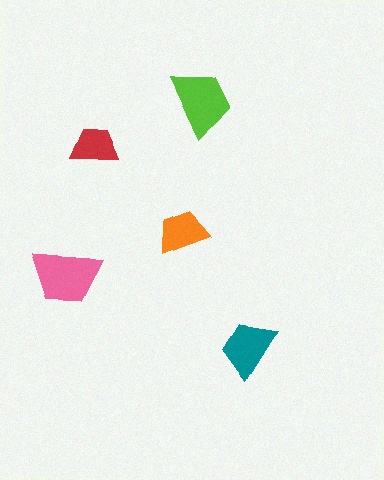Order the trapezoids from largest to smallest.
the pink one, the lime one, the teal one, the orange one, the red one.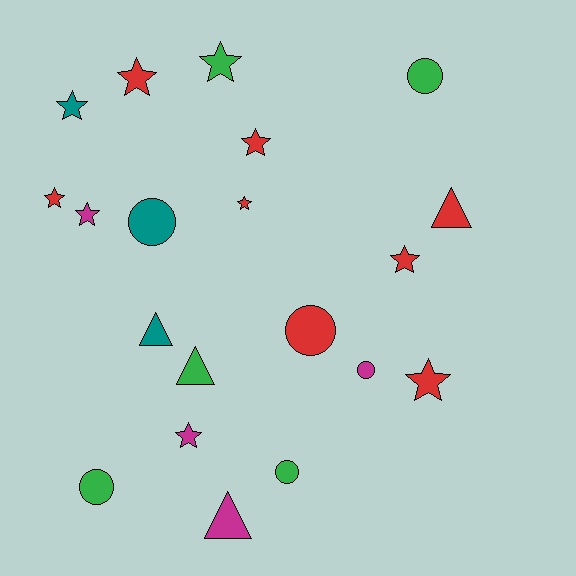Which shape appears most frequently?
Star, with 10 objects.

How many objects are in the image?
There are 20 objects.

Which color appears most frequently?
Red, with 8 objects.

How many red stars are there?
There are 6 red stars.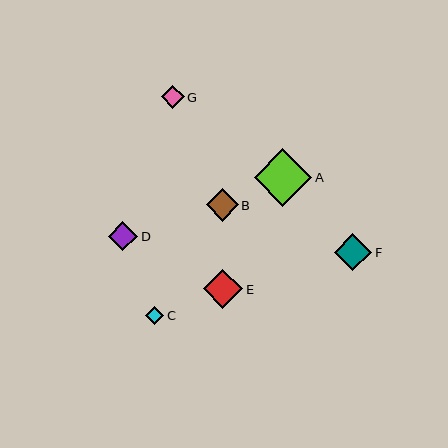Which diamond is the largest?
Diamond A is the largest with a size of approximately 57 pixels.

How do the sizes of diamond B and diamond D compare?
Diamond B and diamond D are approximately the same size.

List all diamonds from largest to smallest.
From largest to smallest: A, E, F, B, D, G, C.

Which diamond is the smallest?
Diamond C is the smallest with a size of approximately 18 pixels.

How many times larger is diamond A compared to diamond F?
Diamond A is approximately 1.5 times the size of diamond F.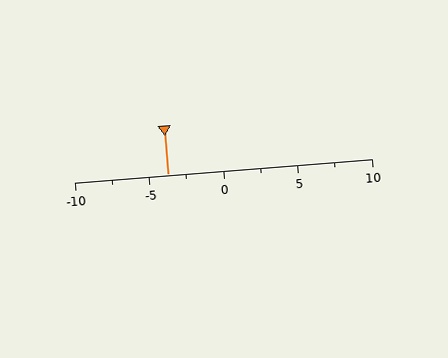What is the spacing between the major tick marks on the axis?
The major ticks are spaced 5 apart.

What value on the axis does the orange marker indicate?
The marker indicates approximately -3.8.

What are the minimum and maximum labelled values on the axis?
The axis runs from -10 to 10.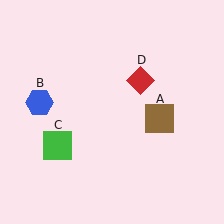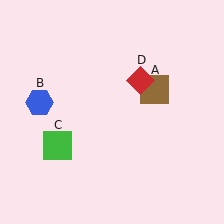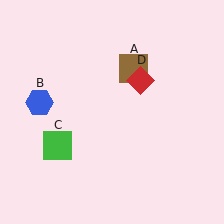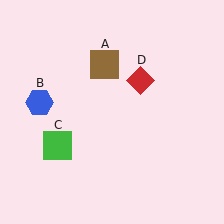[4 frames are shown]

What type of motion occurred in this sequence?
The brown square (object A) rotated counterclockwise around the center of the scene.